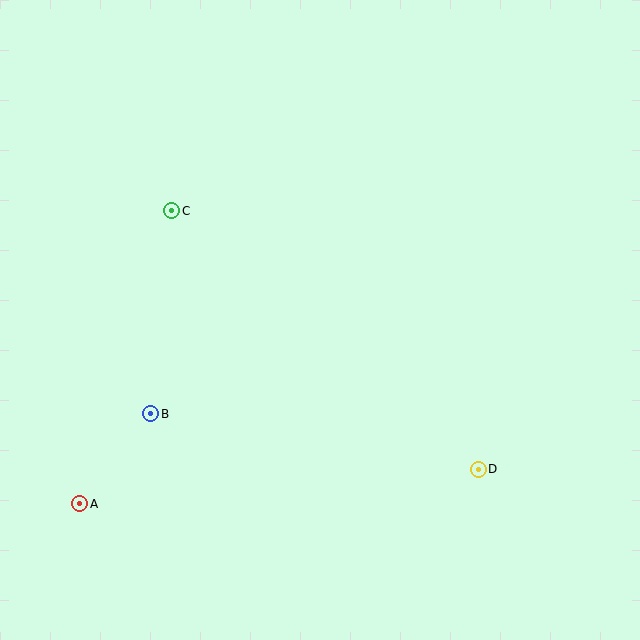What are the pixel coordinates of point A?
Point A is at (80, 504).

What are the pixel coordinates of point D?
Point D is at (478, 469).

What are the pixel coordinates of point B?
Point B is at (151, 414).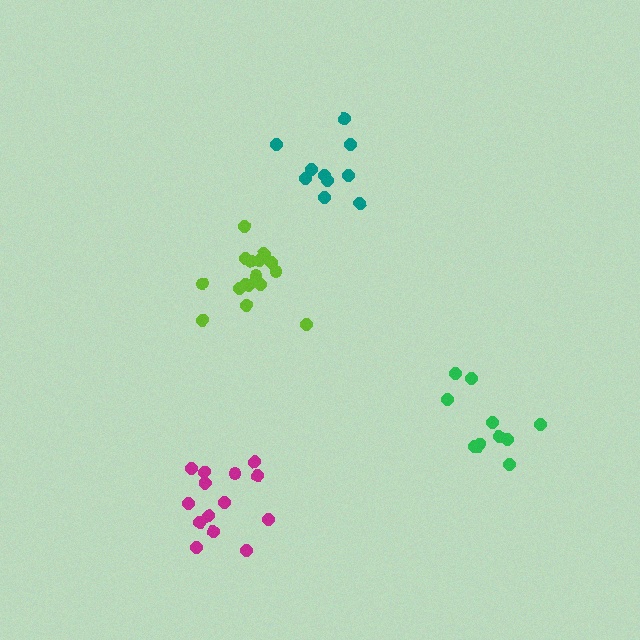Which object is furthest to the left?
The magenta cluster is leftmost.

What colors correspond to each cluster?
The clusters are colored: teal, green, lime, magenta.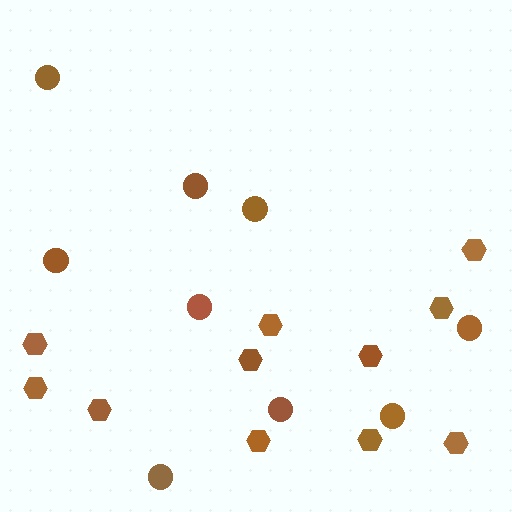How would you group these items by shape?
There are 2 groups: one group of hexagons (11) and one group of circles (9).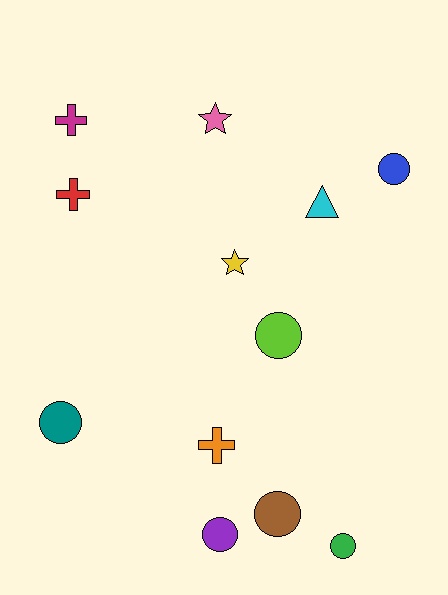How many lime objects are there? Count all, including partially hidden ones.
There is 1 lime object.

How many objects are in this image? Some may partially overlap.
There are 12 objects.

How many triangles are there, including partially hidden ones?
There is 1 triangle.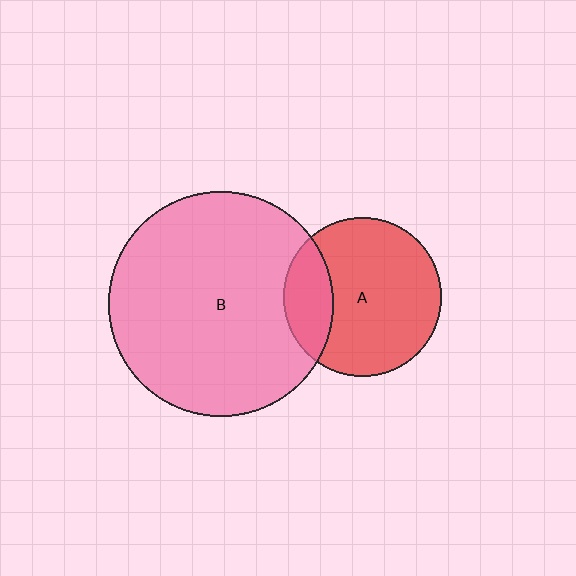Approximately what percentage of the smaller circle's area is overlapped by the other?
Approximately 20%.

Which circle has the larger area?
Circle B (pink).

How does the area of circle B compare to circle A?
Approximately 2.0 times.